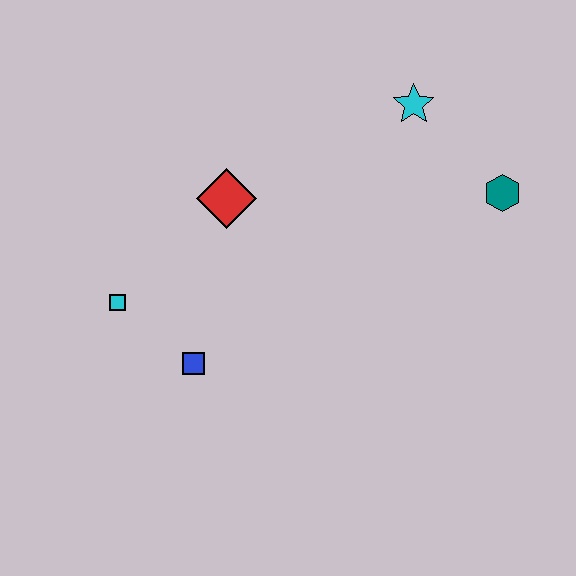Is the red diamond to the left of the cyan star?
Yes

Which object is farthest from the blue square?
The teal hexagon is farthest from the blue square.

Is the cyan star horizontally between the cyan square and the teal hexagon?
Yes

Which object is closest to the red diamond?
The cyan square is closest to the red diamond.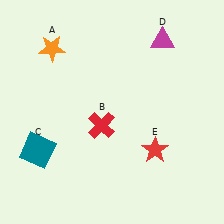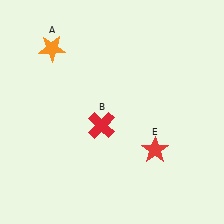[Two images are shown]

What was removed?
The teal square (C), the magenta triangle (D) were removed in Image 2.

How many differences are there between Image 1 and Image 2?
There are 2 differences between the two images.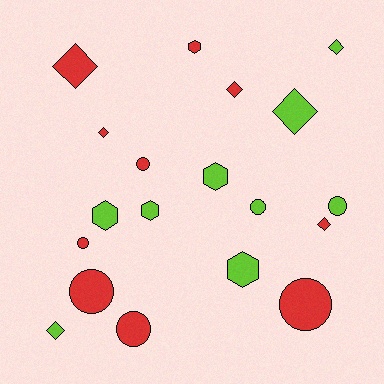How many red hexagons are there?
There is 1 red hexagon.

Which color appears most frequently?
Red, with 10 objects.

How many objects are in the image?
There are 19 objects.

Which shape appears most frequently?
Circle, with 7 objects.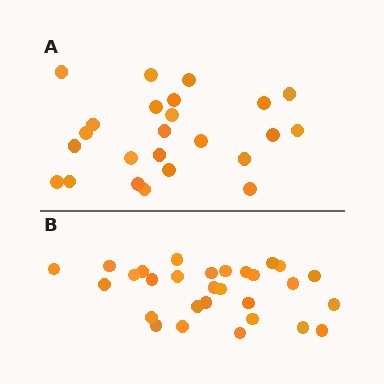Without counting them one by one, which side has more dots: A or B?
Region B (the bottom region) has more dots.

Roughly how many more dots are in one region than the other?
Region B has about 5 more dots than region A.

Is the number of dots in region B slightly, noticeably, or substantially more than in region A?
Region B has only slightly more — the two regions are fairly close. The ratio is roughly 1.2 to 1.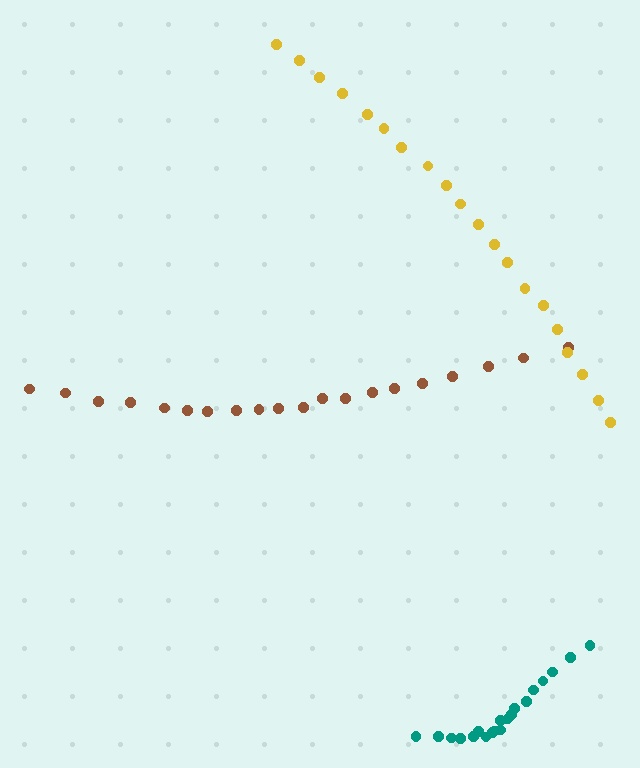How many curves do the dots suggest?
There are 3 distinct paths.